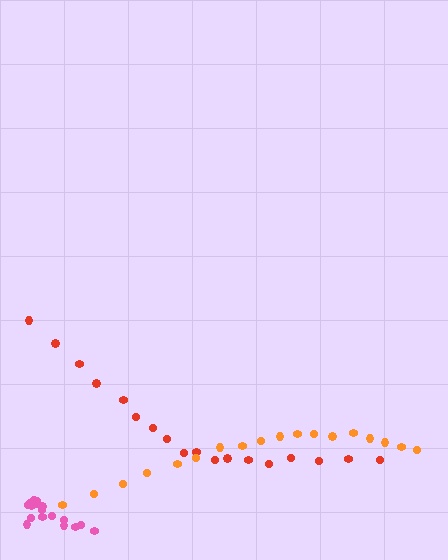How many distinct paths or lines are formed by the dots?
There are 3 distinct paths.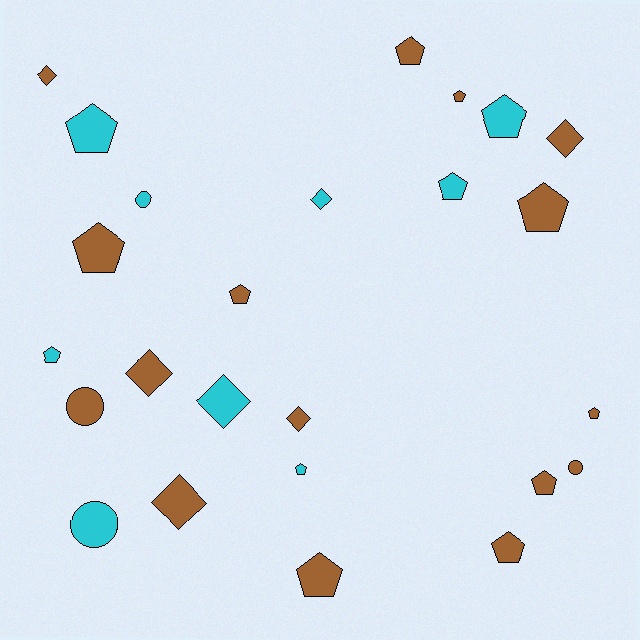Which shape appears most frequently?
Pentagon, with 14 objects.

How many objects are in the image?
There are 25 objects.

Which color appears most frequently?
Brown, with 16 objects.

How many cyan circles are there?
There are 2 cyan circles.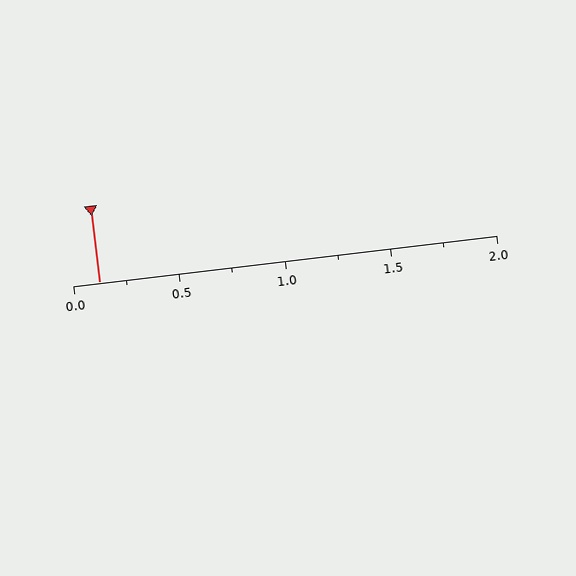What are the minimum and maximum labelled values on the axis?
The axis runs from 0.0 to 2.0.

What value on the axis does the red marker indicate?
The marker indicates approximately 0.12.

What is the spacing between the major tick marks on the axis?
The major ticks are spaced 0.5 apart.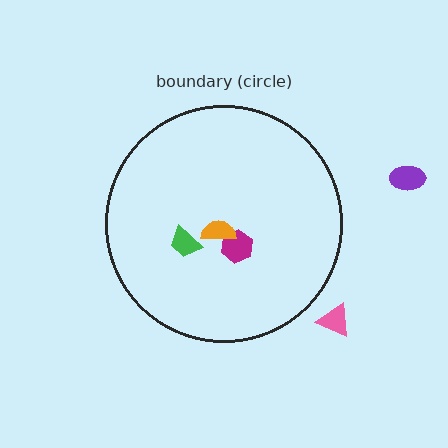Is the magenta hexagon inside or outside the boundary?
Inside.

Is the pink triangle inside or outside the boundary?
Outside.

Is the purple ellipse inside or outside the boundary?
Outside.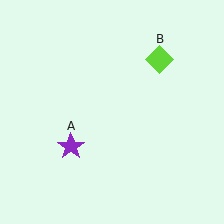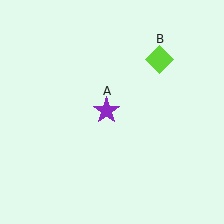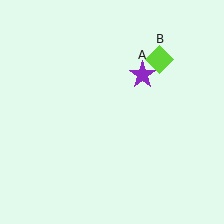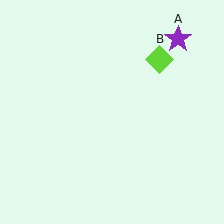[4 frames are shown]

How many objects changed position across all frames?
1 object changed position: purple star (object A).